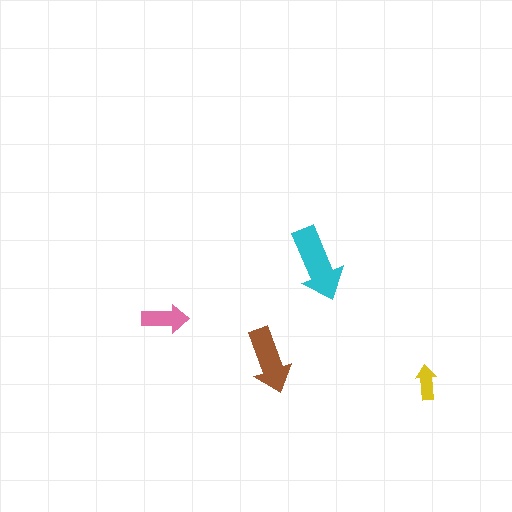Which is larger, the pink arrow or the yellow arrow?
The pink one.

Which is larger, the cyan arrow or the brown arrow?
The cyan one.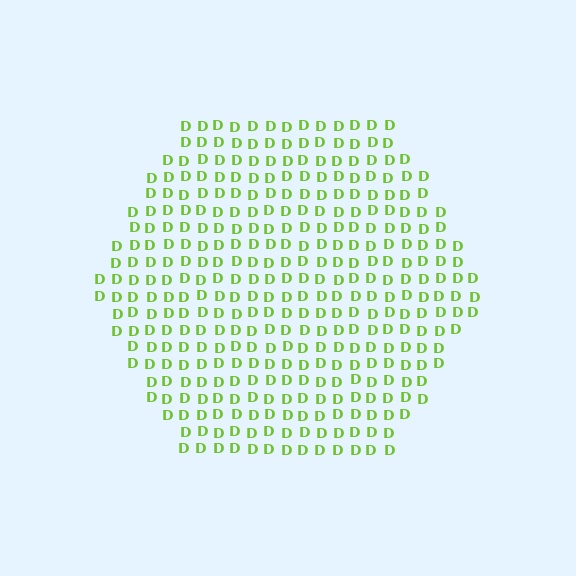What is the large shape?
The large shape is a hexagon.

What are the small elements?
The small elements are letter D's.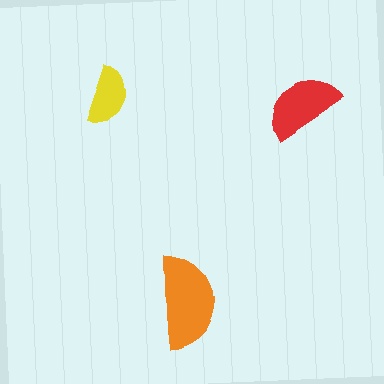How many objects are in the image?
There are 3 objects in the image.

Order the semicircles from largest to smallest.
the orange one, the red one, the yellow one.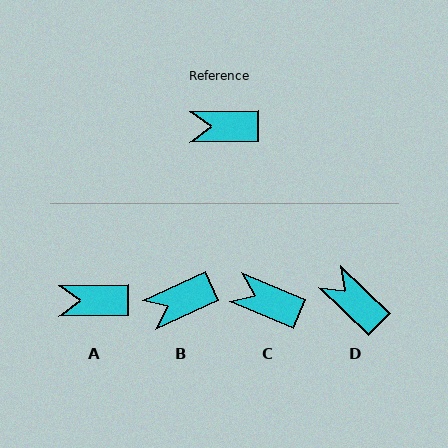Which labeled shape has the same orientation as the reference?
A.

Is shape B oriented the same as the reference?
No, it is off by about 24 degrees.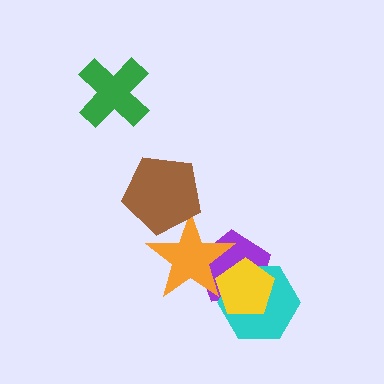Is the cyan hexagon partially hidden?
Yes, it is partially covered by another shape.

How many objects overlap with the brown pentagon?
1 object overlaps with the brown pentagon.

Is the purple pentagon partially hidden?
Yes, it is partially covered by another shape.